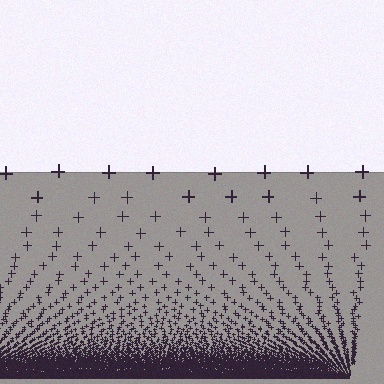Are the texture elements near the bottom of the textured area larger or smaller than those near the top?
Smaller. The gradient is inverted — elements near the bottom are smaller and denser.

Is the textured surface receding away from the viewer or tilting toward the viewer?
The surface appears to tilt toward the viewer. Texture elements get larger and sparser toward the top.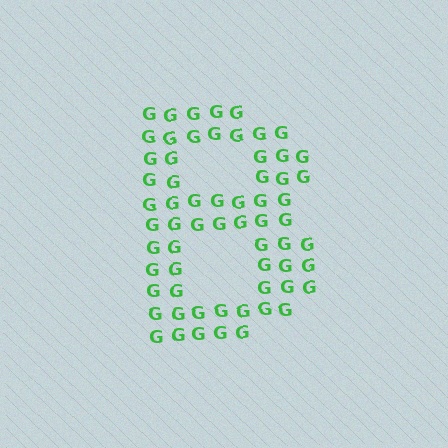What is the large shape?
The large shape is the letter B.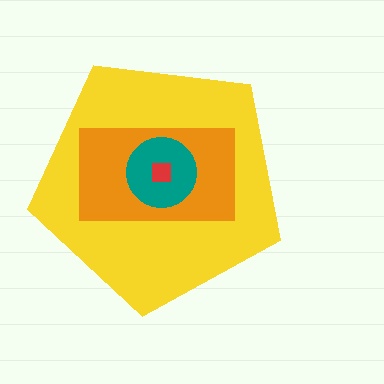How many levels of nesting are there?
4.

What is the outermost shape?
The yellow pentagon.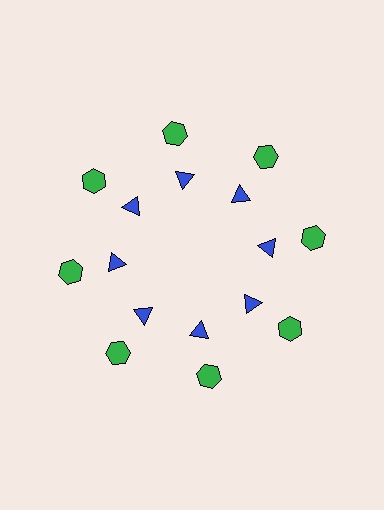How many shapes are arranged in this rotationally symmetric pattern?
There are 16 shapes, arranged in 8 groups of 2.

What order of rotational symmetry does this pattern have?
This pattern has 8-fold rotational symmetry.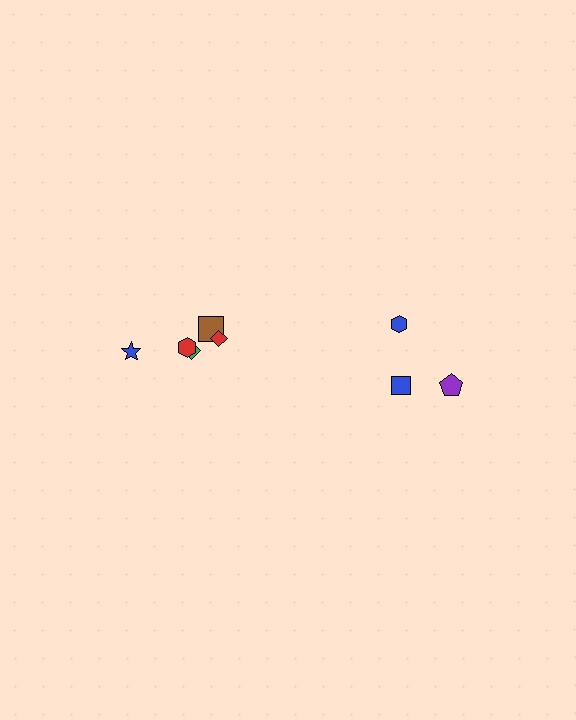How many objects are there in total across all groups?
There are 8 objects.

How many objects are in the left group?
There are 5 objects.